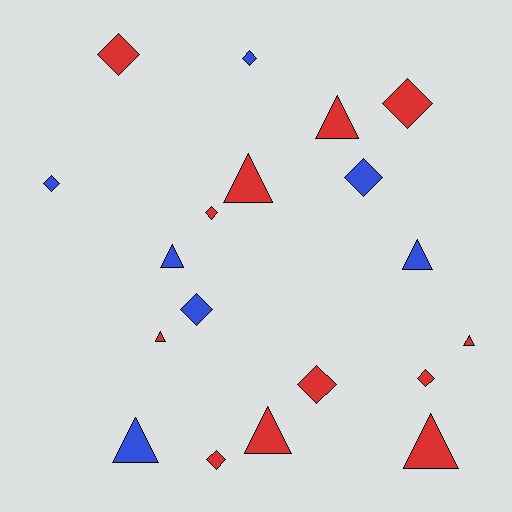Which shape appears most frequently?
Diamond, with 10 objects.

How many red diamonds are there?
There are 6 red diamonds.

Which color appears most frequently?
Red, with 12 objects.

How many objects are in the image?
There are 19 objects.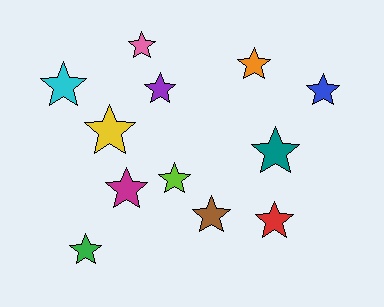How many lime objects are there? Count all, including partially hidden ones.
There is 1 lime object.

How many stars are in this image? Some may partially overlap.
There are 12 stars.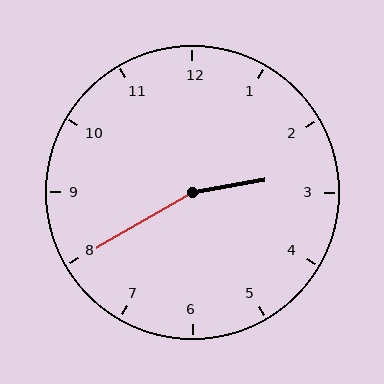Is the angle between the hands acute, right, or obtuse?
It is obtuse.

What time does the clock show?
2:40.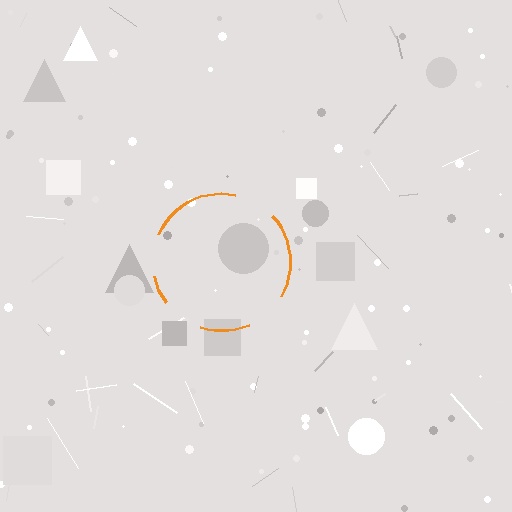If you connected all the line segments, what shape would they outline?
They would outline a circle.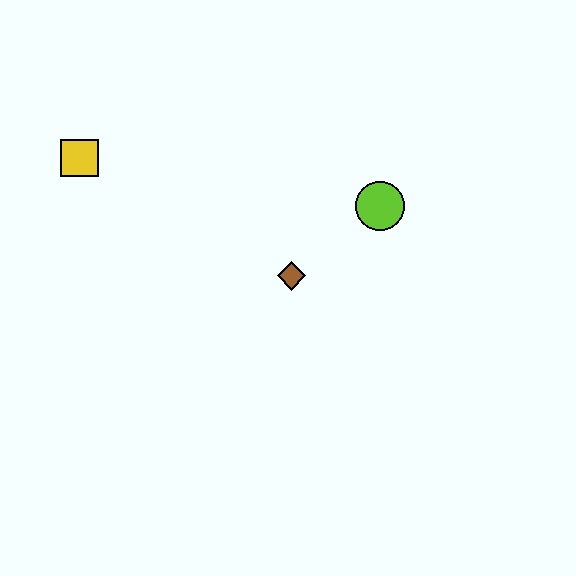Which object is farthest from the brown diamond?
The yellow square is farthest from the brown diamond.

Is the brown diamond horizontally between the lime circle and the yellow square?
Yes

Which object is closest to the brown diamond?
The lime circle is closest to the brown diamond.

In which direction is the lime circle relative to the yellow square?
The lime circle is to the right of the yellow square.